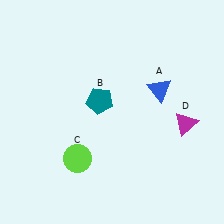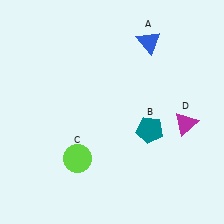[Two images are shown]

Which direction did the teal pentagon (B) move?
The teal pentagon (B) moved right.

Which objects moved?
The objects that moved are: the blue triangle (A), the teal pentagon (B).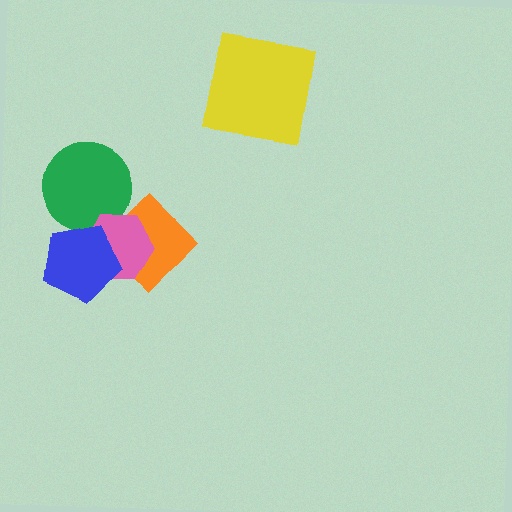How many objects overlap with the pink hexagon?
4 objects overlap with the pink hexagon.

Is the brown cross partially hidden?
Yes, it is partially covered by another shape.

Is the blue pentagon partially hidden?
No, no other shape covers it.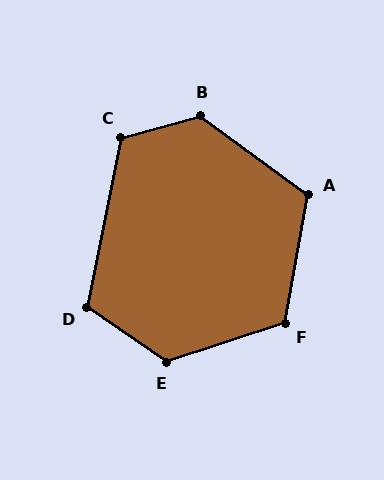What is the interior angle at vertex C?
Approximately 117 degrees (obtuse).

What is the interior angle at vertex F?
Approximately 118 degrees (obtuse).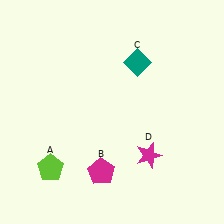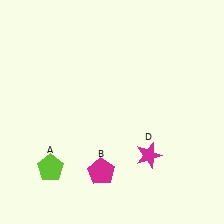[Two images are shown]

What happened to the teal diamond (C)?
The teal diamond (C) was removed in Image 2. It was in the top-right area of Image 1.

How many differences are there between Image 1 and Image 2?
There is 1 difference between the two images.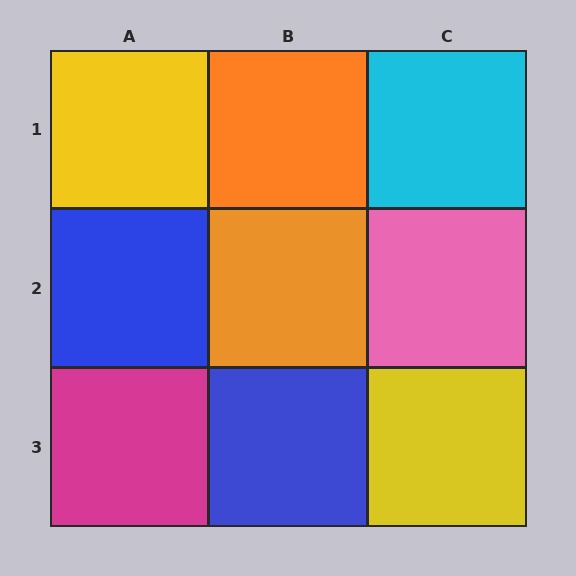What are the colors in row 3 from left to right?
Magenta, blue, yellow.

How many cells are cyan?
1 cell is cyan.